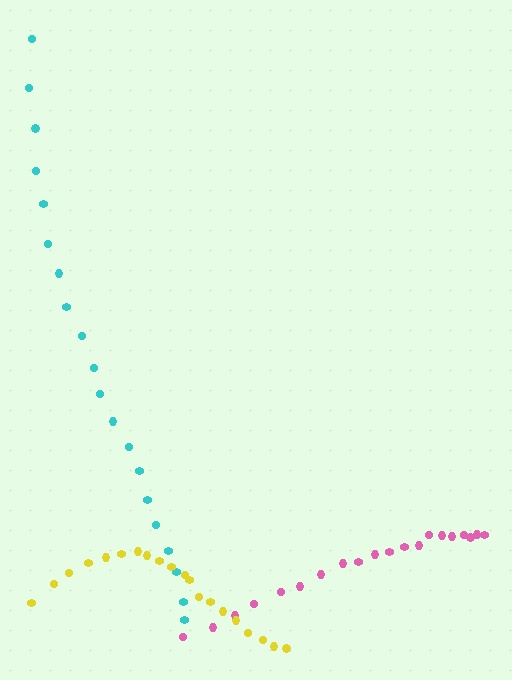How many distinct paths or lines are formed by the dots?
There are 3 distinct paths.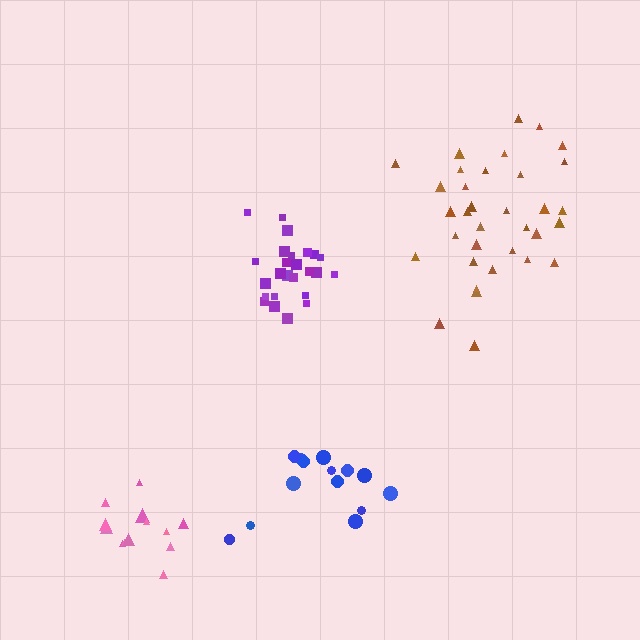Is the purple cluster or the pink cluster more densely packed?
Purple.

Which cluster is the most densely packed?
Purple.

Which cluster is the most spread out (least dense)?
Blue.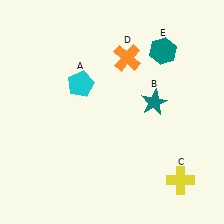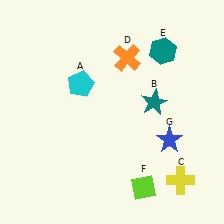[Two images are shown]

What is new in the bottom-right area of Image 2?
A lime diamond (F) was added in the bottom-right area of Image 2.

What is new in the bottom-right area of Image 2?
A blue star (G) was added in the bottom-right area of Image 2.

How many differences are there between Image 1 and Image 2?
There are 2 differences between the two images.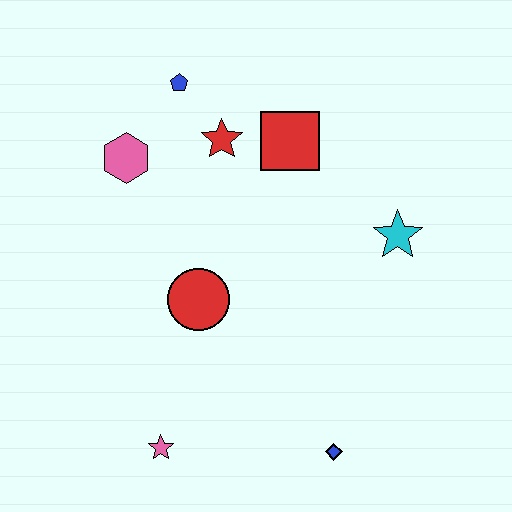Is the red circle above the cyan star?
No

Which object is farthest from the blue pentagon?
The blue diamond is farthest from the blue pentagon.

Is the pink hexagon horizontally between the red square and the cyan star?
No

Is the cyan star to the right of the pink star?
Yes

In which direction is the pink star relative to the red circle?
The pink star is below the red circle.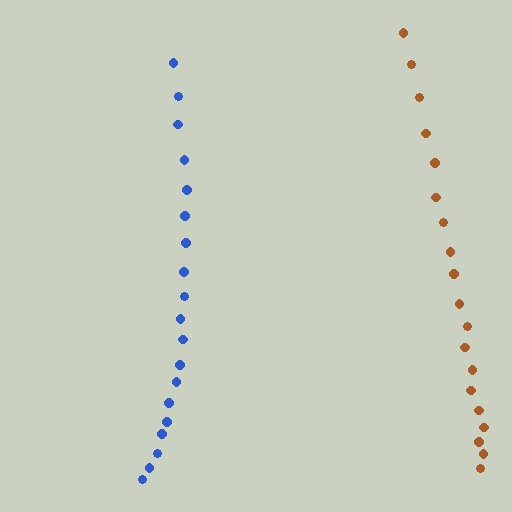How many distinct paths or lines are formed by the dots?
There are 2 distinct paths.